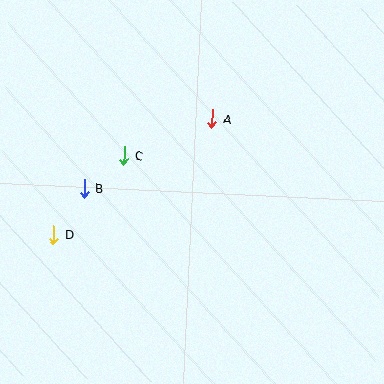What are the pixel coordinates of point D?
Point D is at (53, 235).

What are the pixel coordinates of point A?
Point A is at (212, 119).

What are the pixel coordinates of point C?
Point C is at (124, 156).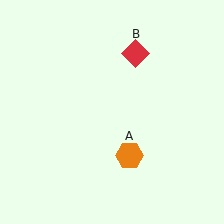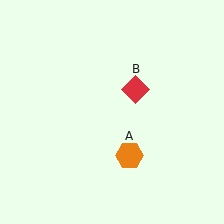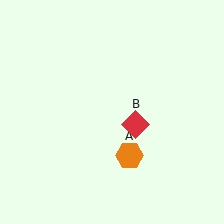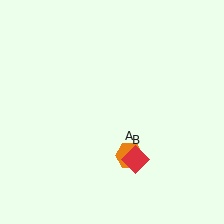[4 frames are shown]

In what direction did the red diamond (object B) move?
The red diamond (object B) moved down.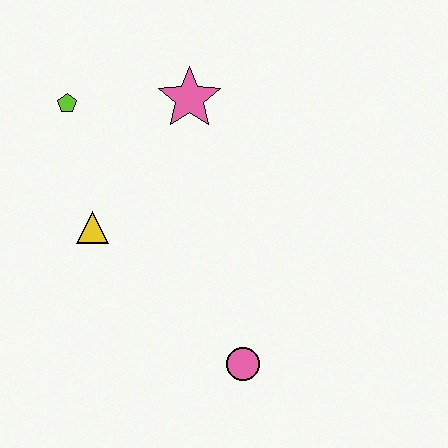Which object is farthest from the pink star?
The pink circle is farthest from the pink star.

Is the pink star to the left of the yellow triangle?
No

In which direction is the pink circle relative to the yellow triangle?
The pink circle is to the right of the yellow triangle.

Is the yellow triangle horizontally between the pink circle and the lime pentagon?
Yes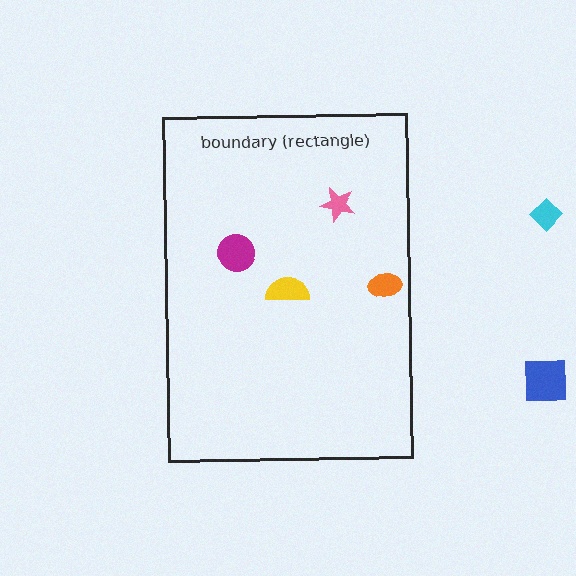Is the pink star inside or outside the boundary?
Inside.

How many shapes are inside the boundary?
4 inside, 2 outside.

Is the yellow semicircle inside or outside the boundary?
Inside.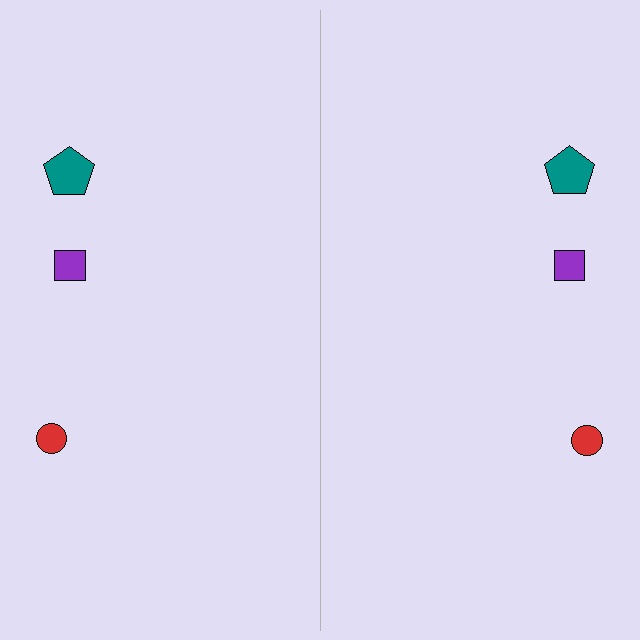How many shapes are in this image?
There are 6 shapes in this image.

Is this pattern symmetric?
Yes, this pattern has bilateral (reflection) symmetry.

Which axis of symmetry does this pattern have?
The pattern has a vertical axis of symmetry running through the center of the image.